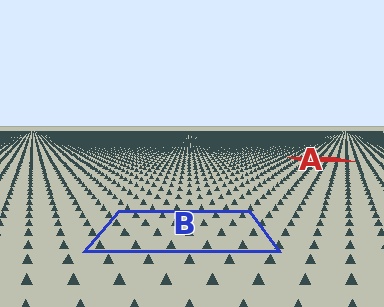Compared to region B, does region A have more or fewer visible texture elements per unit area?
Region A has more texture elements per unit area — they are packed more densely because it is farther away.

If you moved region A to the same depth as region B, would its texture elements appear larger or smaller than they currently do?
They would appear larger. At a closer depth, the same texture elements are projected at a bigger on-screen size.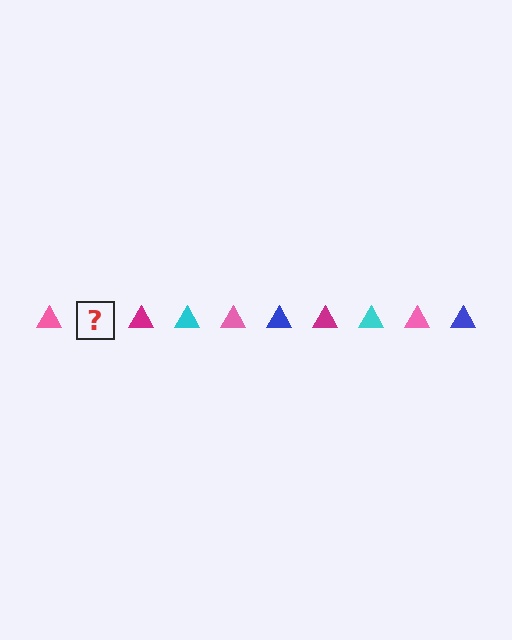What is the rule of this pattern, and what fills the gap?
The rule is that the pattern cycles through pink, blue, magenta, cyan triangles. The gap should be filled with a blue triangle.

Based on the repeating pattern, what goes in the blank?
The blank should be a blue triangle.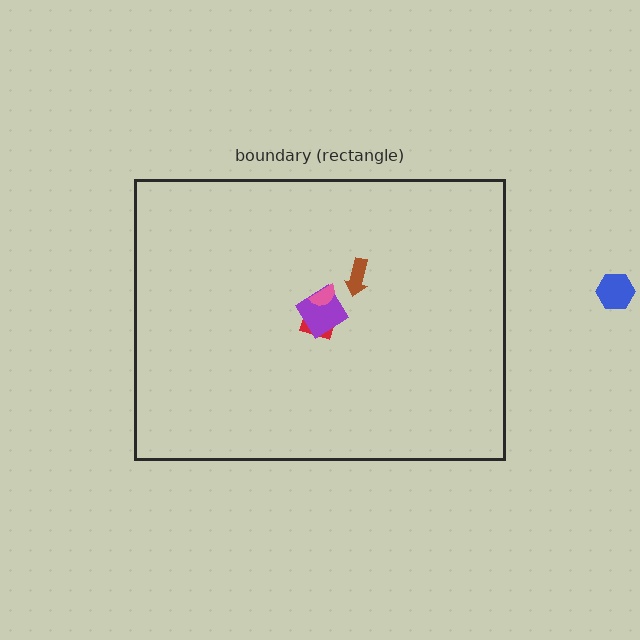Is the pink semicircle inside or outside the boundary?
Inside.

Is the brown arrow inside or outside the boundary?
Inside.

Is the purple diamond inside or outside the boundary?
Inside.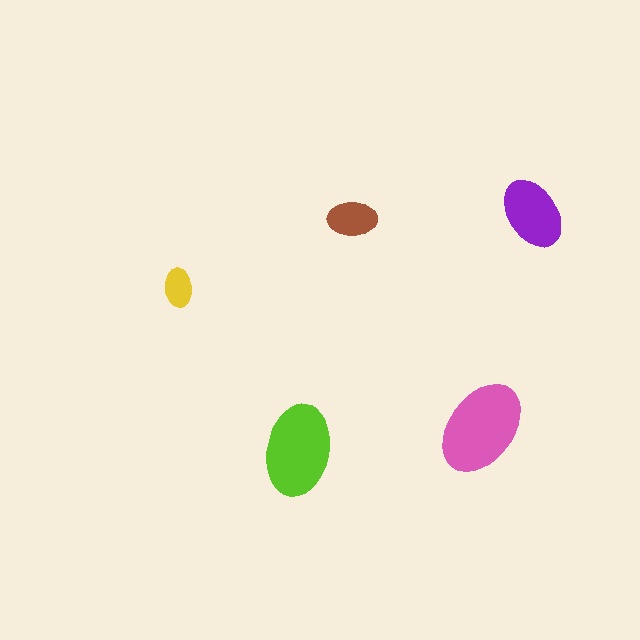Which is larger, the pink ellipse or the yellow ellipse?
The pink one.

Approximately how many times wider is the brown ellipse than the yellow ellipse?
About 1.5 times wider.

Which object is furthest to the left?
The yellow ellipse is leftmost.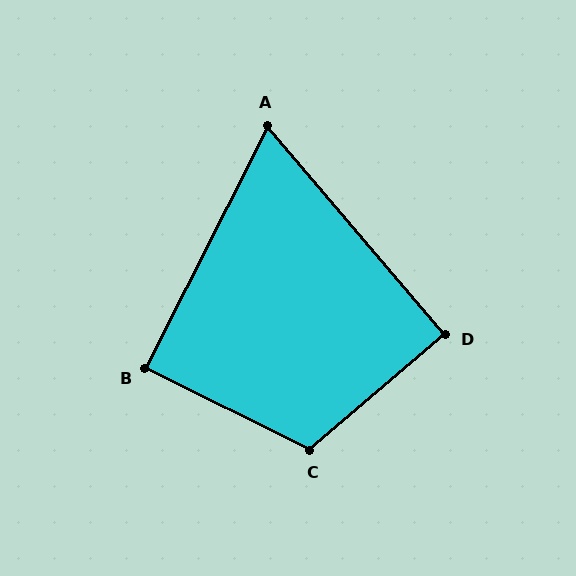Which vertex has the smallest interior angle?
A, at approximately 67 degrees.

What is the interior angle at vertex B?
Approximately 90 degrees (approximately right).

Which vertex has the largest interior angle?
C, at approximately 113 degrees.